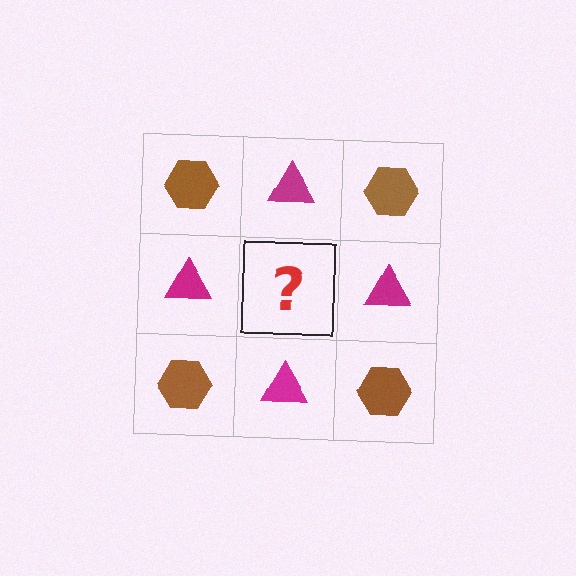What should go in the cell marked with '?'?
The missing cell should contain a brown hexagon.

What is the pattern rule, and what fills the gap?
The rule is that it alternates brown hexagon and magenta triangle in a checkerboard pattern. The gap should be filled with a brown hexagon.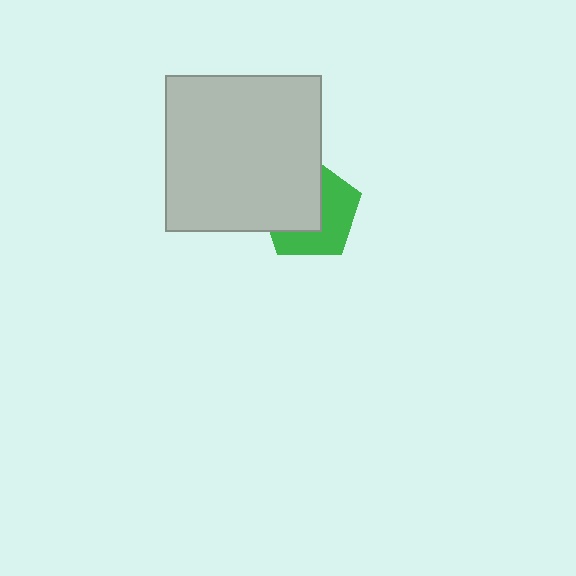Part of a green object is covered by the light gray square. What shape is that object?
It is a pentagon.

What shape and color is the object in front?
The object in front is a light gray square.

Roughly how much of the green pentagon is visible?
About half of it is visible (roughly 50%).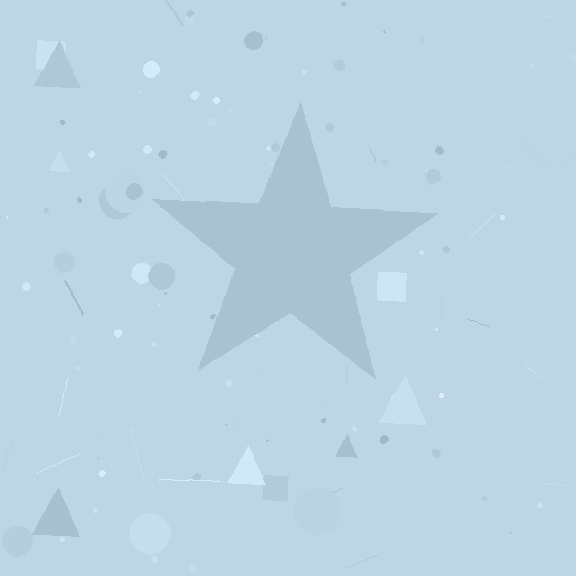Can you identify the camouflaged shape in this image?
The camouflaged shape is a star.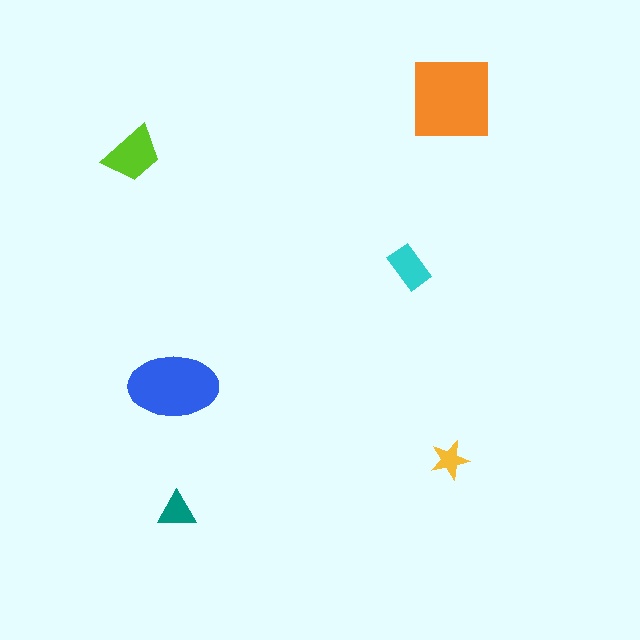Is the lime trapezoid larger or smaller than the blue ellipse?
Smaller.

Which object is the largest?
The orange square.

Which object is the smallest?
The yellow star.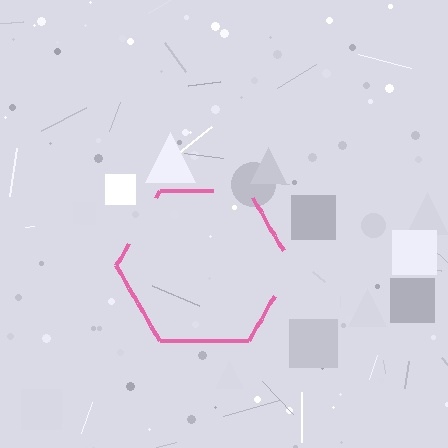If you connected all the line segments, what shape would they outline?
They would outline a hexagon.